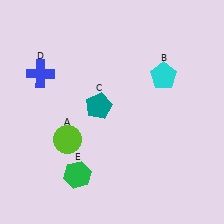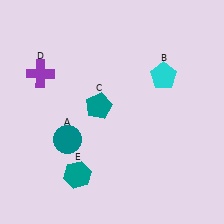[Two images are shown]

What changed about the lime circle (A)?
In Image 1, A is lime. In Image 2, it changed to teal.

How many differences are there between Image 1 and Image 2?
There are 3 differences between the two images.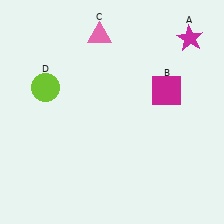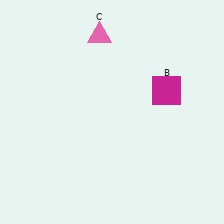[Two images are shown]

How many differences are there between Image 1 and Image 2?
There are 2 differences between the two images.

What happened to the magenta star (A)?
The magenta star (A) was removed in Image 2. It was in the top-right area of Image 1.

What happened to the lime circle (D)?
The lime circle (D) was removed in Image 2. It was in the top-left area of Image 1.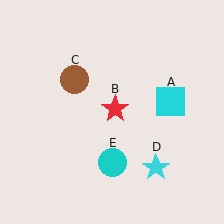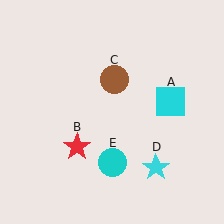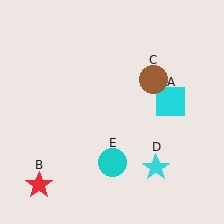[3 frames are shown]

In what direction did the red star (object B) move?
The red star (object B) moved down and to the left.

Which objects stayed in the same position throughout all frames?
Cyan square (object A) and cyan star (object D) and cyan circle (object E) remained stationary.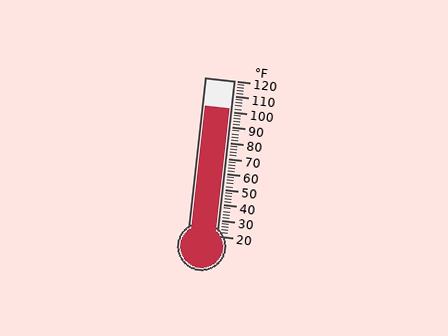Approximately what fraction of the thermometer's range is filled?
The thermometer is filled to approximately 80% of its range.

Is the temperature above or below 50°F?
The temperature is above 50°F.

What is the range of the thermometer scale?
The thermometer scale ranges from 20°F to 120°F.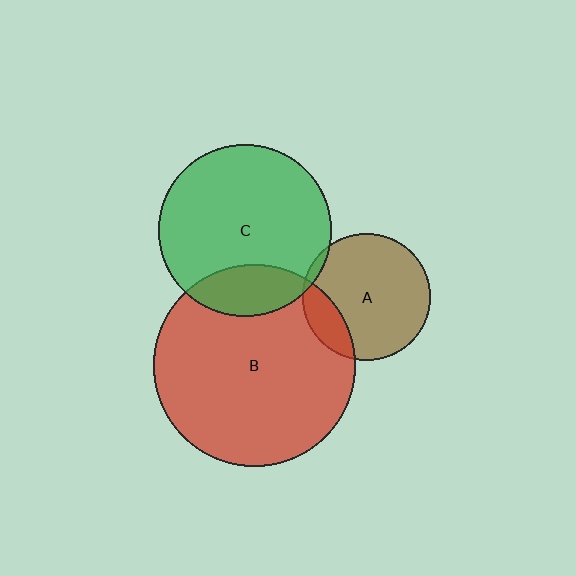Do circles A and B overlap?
Yes.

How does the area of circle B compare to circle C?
Approximately 1.4 times.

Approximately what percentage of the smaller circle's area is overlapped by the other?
Approximately 15%.